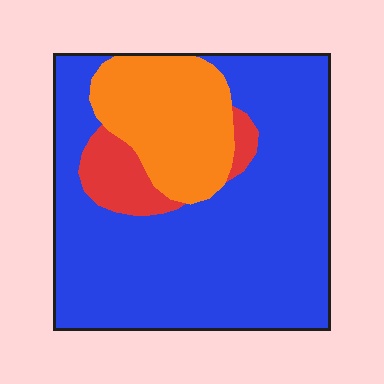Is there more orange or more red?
Orange.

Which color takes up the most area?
Blue, at roughly 70%.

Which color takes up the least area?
Red, at roughly 10%.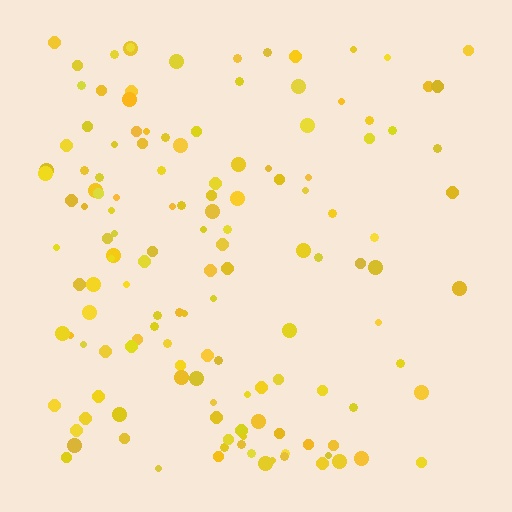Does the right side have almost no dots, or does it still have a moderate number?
Still a moderate number, just noticeably fewer than the left.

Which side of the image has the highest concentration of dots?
The left.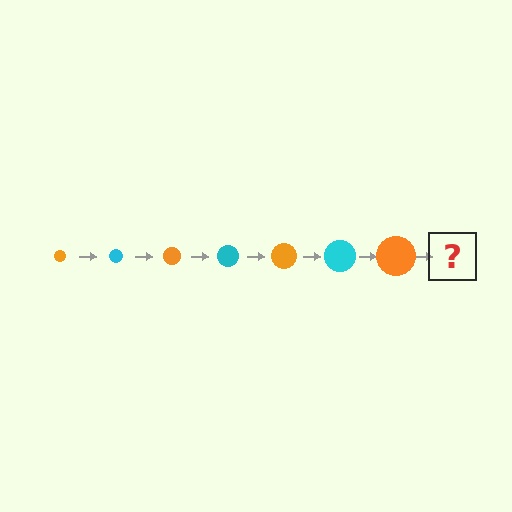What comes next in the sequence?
The next element should be a cyan circle, larger than the previous one.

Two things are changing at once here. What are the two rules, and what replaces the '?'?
The two rules are that the circle grows larger each step and the color cycles through orange and cyan. The '?' should be a cyan circle, larger than the previous one.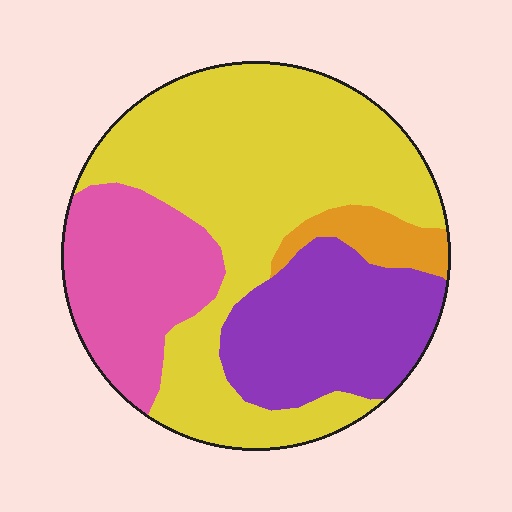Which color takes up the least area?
Orange, at roughly 5%.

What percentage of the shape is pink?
Pink takes up about one fifth (1/5) of the shape.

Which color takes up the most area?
Yellow, at roughly 50%.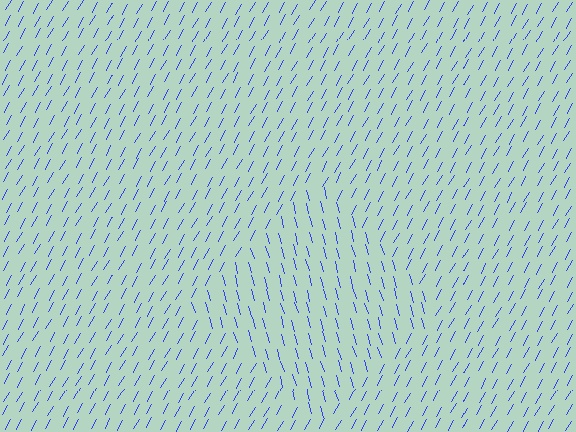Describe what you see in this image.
The image is filled with small blue line segments. A diamond region in the image has lines oriented differently from the surrounding lines, creating a visible texture boundary.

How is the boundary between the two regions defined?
The boundary is defined purely by a change in line orientation (approximately 45 degrees difference). All lines are the same color and thickness.